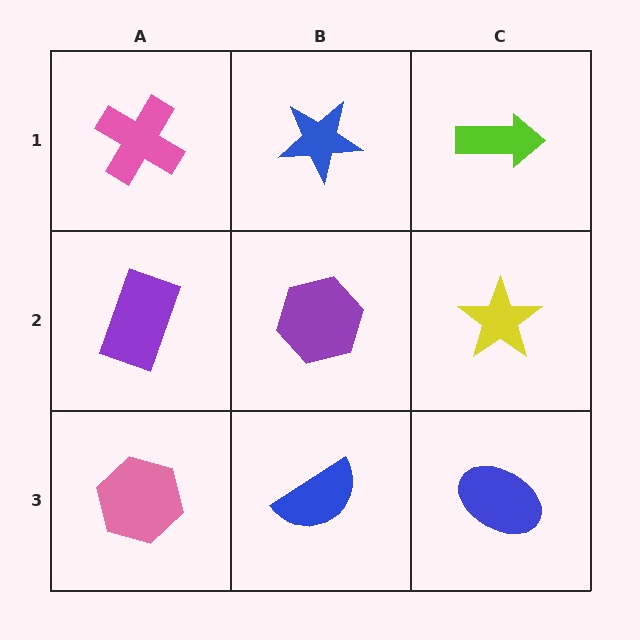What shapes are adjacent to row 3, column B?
A purple hexagon (row 2, column B), a pink hexagon (row 3, column A), a blue ellipse (row 3, column C).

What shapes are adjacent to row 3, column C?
A yellow star (row 2, column C), a blue semicircle (row 3, column B).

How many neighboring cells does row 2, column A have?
3.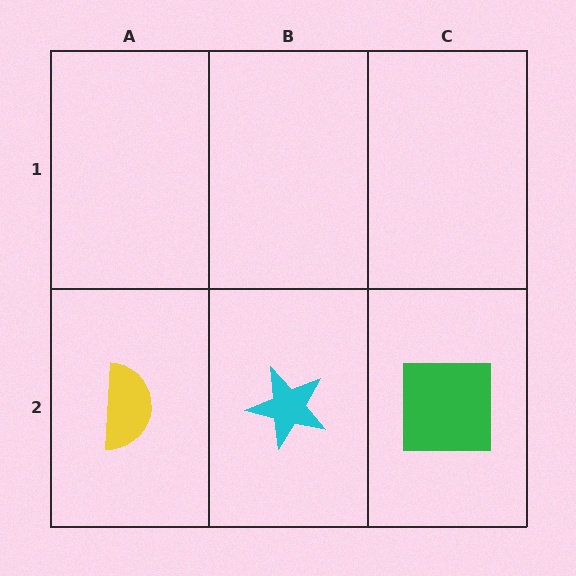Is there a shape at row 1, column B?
No, that cell is empty.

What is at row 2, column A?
A yellow semicircle.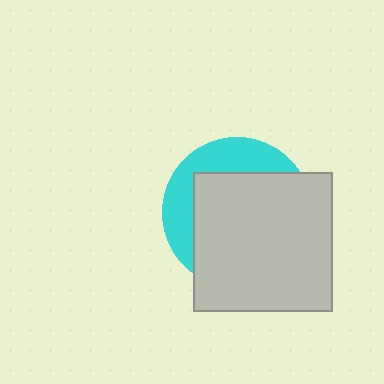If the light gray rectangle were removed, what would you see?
You would see the complete cyan circle.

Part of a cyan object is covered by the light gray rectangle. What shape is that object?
It is a circle.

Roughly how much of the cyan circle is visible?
A small part of it is visible (roughly 31%).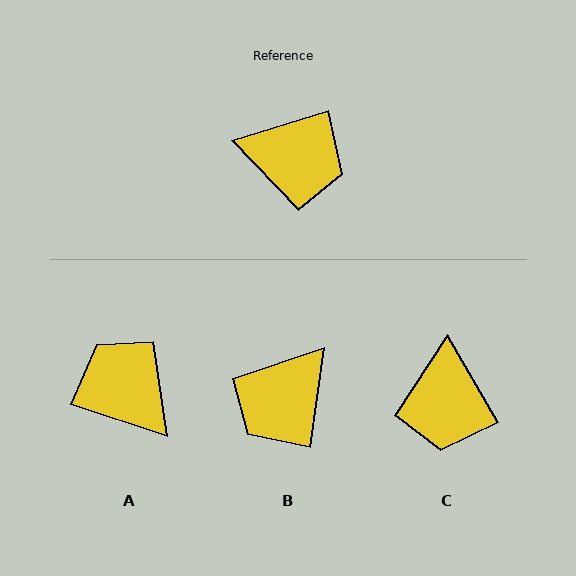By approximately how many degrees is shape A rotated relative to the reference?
Approximately 144 degrees counter-clockwise.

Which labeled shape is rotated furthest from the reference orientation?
A, about 144 degrees away.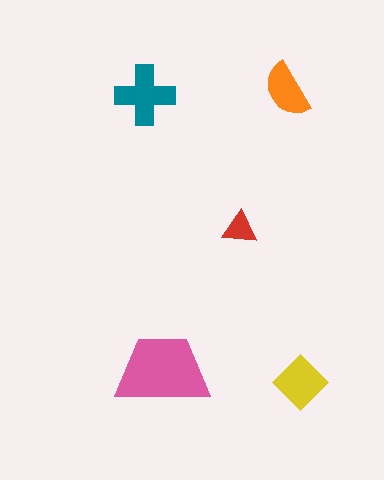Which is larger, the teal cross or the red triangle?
The teal cross.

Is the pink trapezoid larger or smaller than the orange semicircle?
Larger.